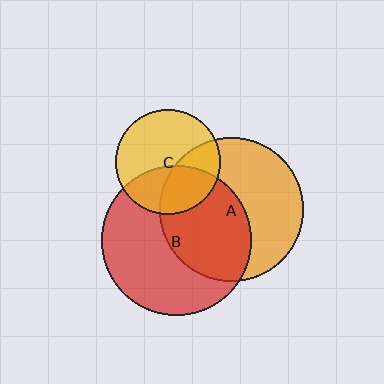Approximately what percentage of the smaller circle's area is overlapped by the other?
Approximately 50%.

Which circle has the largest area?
Circle B (red).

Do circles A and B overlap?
Yes.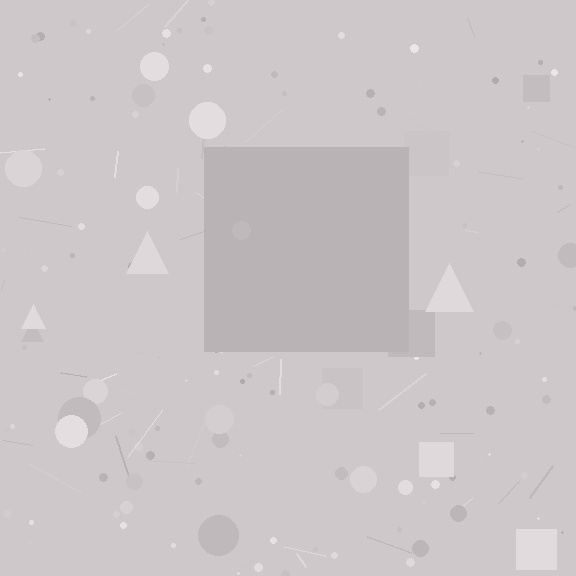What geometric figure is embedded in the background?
A square is embedded in the background.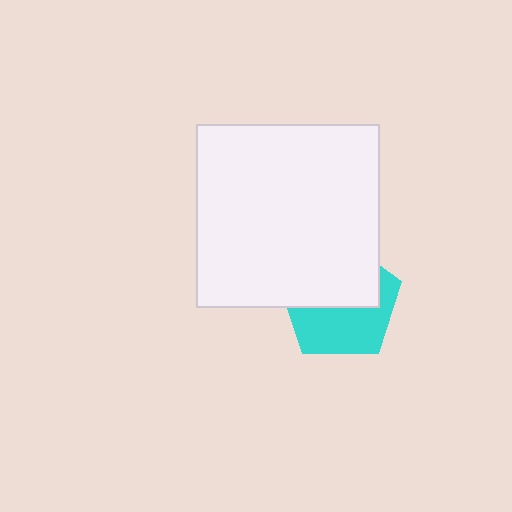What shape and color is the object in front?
The object in front is a white square.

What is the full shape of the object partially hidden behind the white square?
The partially hidden object is a cyan pentagon.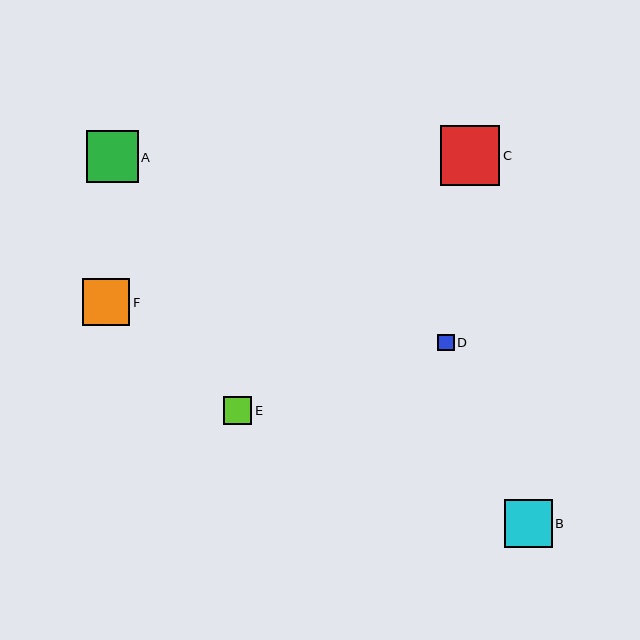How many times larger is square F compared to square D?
Square F is approximately 2.9 times the size of square D.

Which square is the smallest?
Square D is the smallest with a size of approximately 16 pixels.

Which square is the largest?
Square C is the largest with a size of approximately 60 pixels.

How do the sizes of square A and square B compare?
Square A and square B are approximately the same size.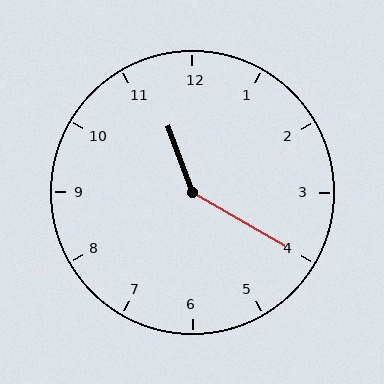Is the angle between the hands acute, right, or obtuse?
It is obtuse.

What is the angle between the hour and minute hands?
Approximately 140 degrees.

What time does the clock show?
11:20.